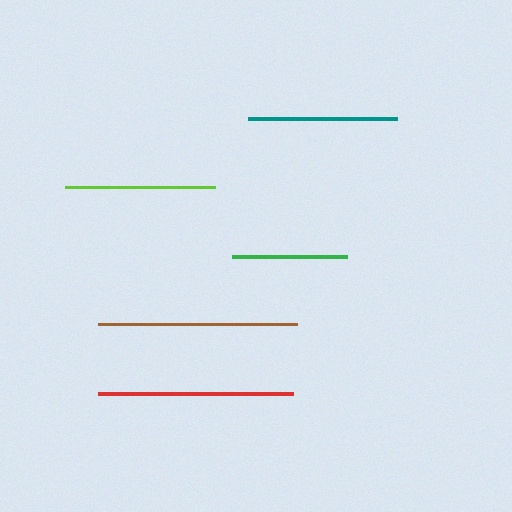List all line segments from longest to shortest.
From longest to shortest: brown, red, lime, teal, green.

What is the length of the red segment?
The red segment is approximately 194 pixels long.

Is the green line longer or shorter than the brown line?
The brown line is longer than the green line.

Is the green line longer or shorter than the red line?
The red line is longer than the green line.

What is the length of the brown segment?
The brown segment is approximately 199 pixels long.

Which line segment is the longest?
The brown line is the longest at approximately 199 pixels.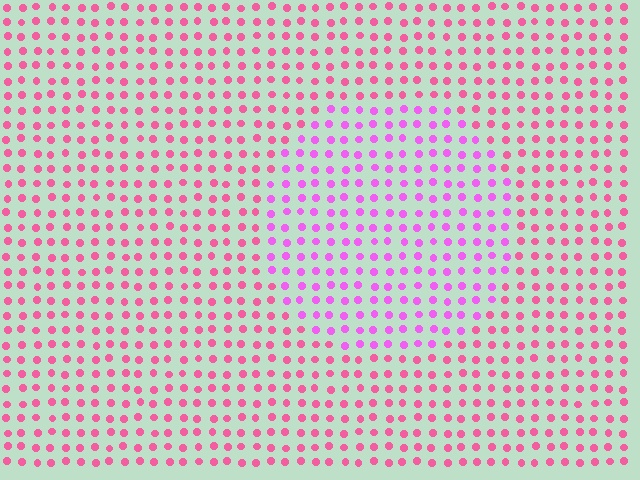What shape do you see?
I see a circle.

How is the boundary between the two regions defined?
The boundary is defined purely by a slight shift in hue (about 34 degrees). Spacing, size, and orientation are identical on both sides.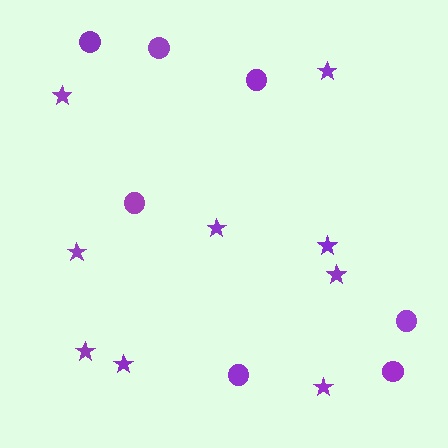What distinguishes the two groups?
There are 2 groups: one group of stars (9) and one group of circles (7).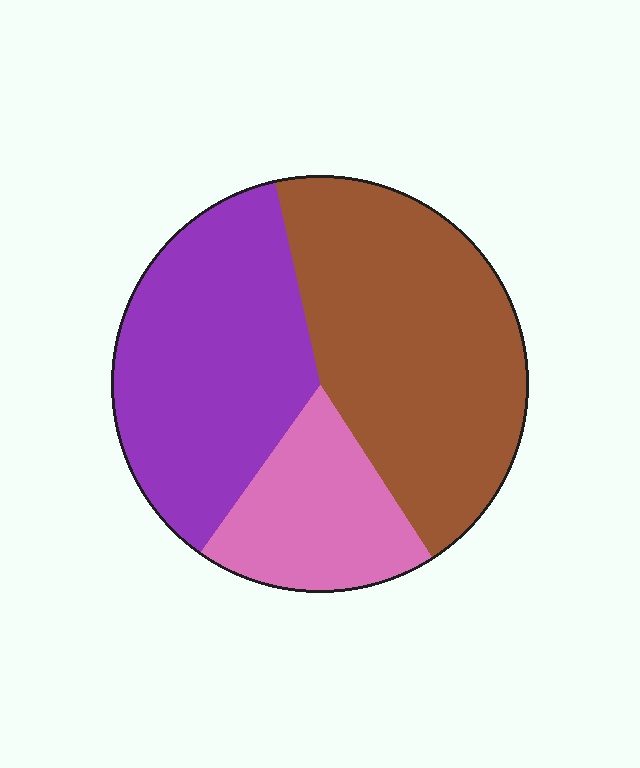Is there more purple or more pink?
Purple.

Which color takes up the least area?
Pink, at roughly 20%.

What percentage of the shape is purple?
Purple covers 37% of the shape.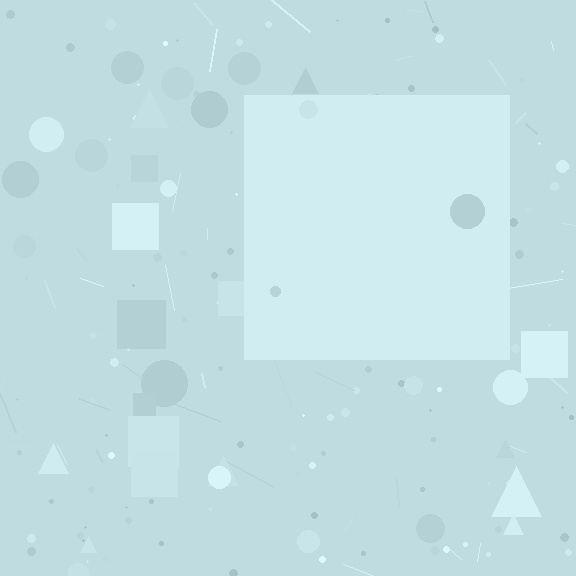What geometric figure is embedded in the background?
A square is embedded in the background.